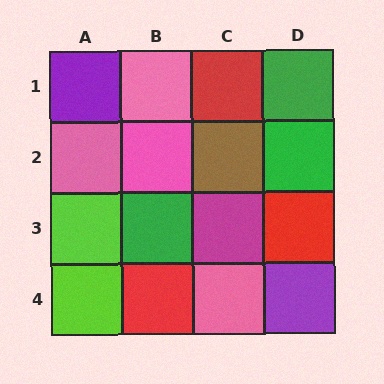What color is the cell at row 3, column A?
Lime.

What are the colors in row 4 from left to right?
Lime, red, pink, purple.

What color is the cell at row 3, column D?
Red.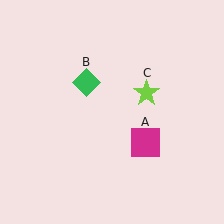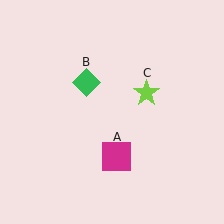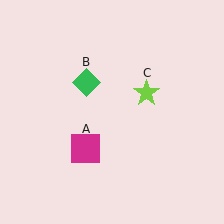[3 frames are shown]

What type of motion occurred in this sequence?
The magenta square (object A) rotated clockwise around the center of the scene.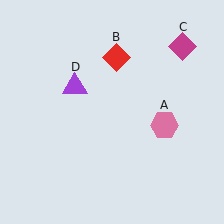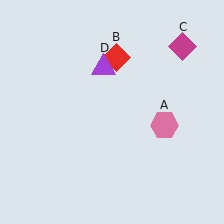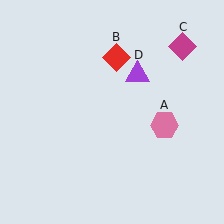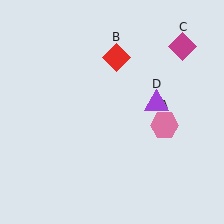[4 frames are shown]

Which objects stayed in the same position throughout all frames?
Pink hexagon (object A) and red diamond (object B) and magenta diamond (object C) remained stationary.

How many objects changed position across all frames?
1 object changed position: purple triangle (object D).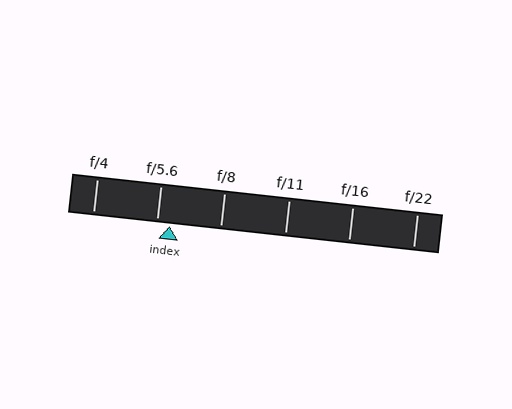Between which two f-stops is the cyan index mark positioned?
The index mark is between f/5.6 and f/8.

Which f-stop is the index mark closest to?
The index mark is closest to f/5.6.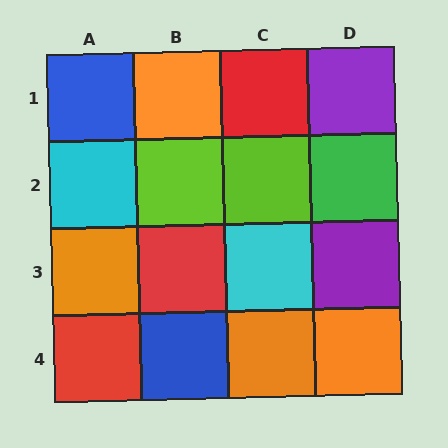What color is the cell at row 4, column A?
Red.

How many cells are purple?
2 cells are purple.